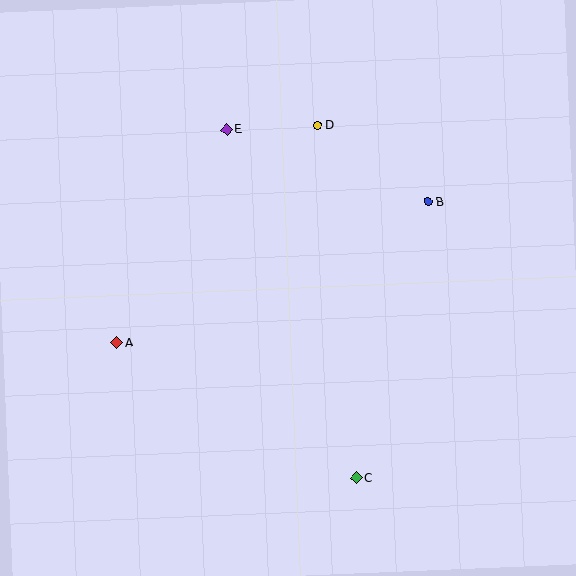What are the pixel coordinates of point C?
Point C is at (356, 478).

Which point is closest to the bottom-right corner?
Point C is closest to the bottom-right corner.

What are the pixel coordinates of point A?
Point A is at (117, 343).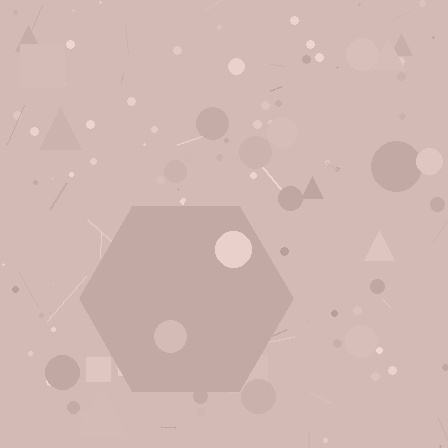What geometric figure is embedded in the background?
A hexagon is embedded in the background.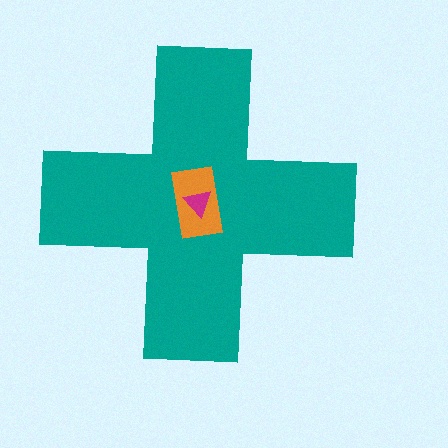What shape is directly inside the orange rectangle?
The magenta triangle.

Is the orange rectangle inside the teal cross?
Yes.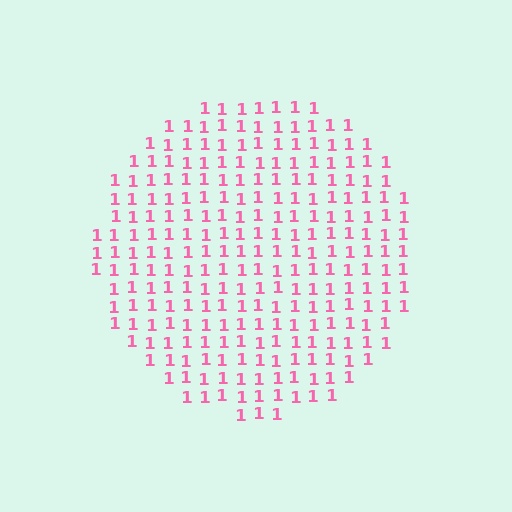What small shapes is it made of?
It is made of small digit 1's.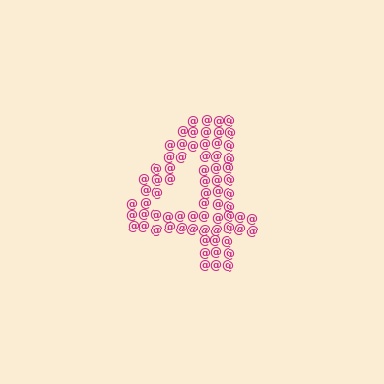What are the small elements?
The small elements are at signs.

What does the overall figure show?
The overall figure shows the digit 4.